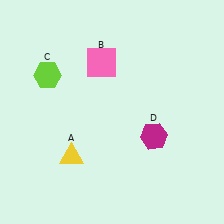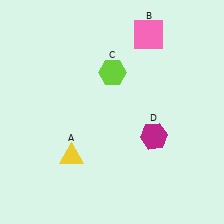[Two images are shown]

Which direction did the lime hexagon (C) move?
The lime hexagon (C) moved right.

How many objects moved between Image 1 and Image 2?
2 objects moved between the two images.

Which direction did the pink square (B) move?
The pink square (B) moved right.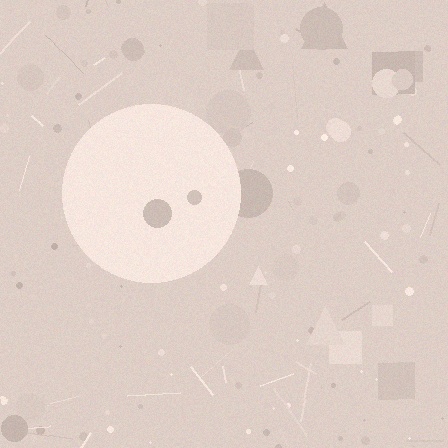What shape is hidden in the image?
A circle is hidden in the image.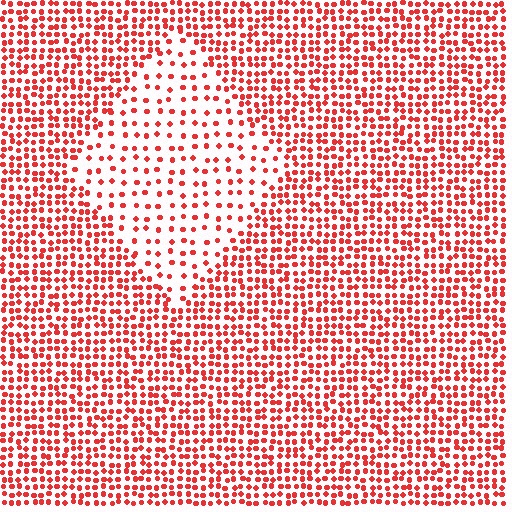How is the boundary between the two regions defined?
The boundary is defined by a change in element density (approximately 2.3x ratio). All elements are the same color, size, and shape.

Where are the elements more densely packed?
The elements are more densely packed outside the diamond boundary.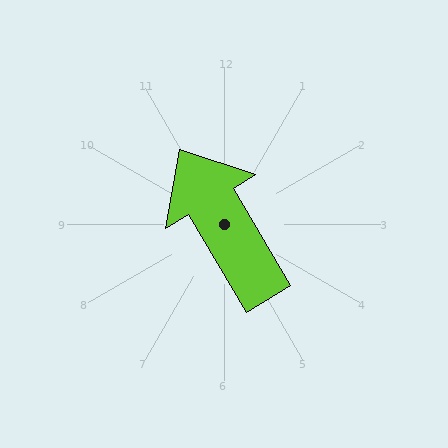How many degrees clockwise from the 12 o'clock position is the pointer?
Approximately 329 degrees.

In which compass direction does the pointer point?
Northwest.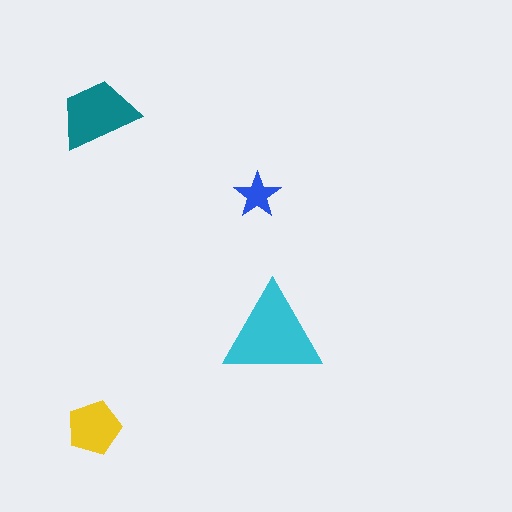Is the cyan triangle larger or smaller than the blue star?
Larger.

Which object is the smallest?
The blue star.